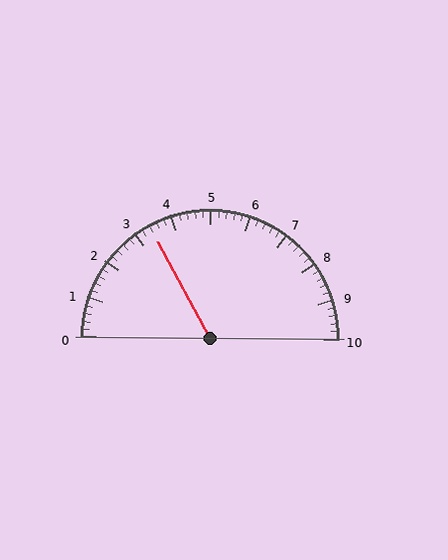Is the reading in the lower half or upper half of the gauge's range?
The reading is in the lower half of the range (0 to 10).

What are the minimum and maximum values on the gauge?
The gauge ranges from 0 to 10.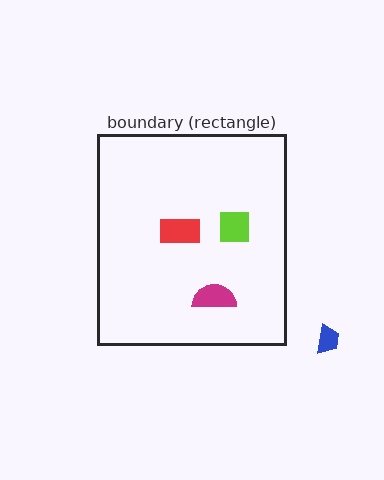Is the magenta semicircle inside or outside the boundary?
Inside.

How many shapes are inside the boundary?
3 inside, 1 outside.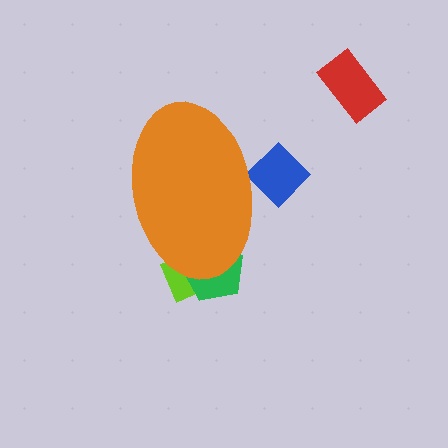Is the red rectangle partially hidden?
No, the red rectangle is fully visible.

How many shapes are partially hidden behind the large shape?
3 shapes are partially hidden.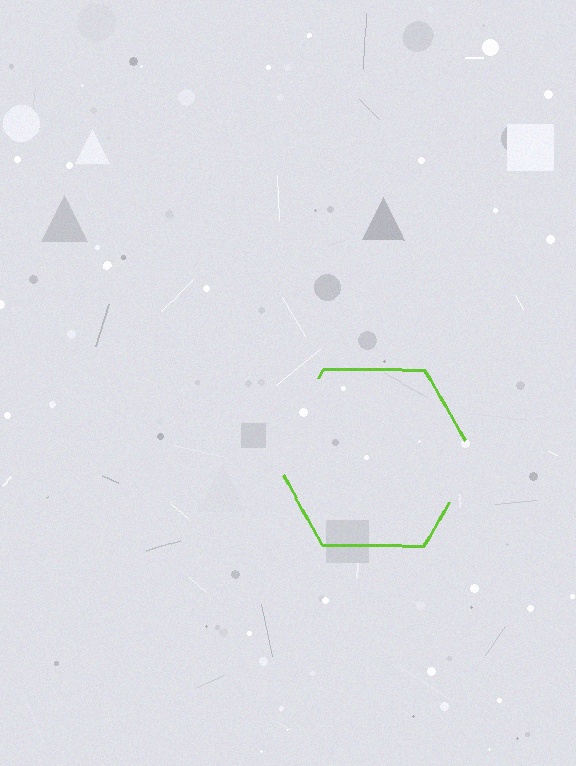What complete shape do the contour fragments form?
The contour fragments form a hexagon.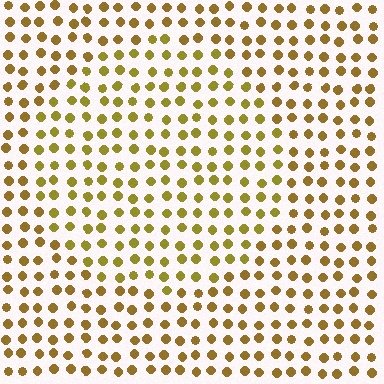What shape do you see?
I see a circle.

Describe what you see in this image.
The image is filled with small brown elements in a uniform arrangement. A circle-shaped region is visible where the elements are tinted to a slightly different hue, forming a subtle color boundary.